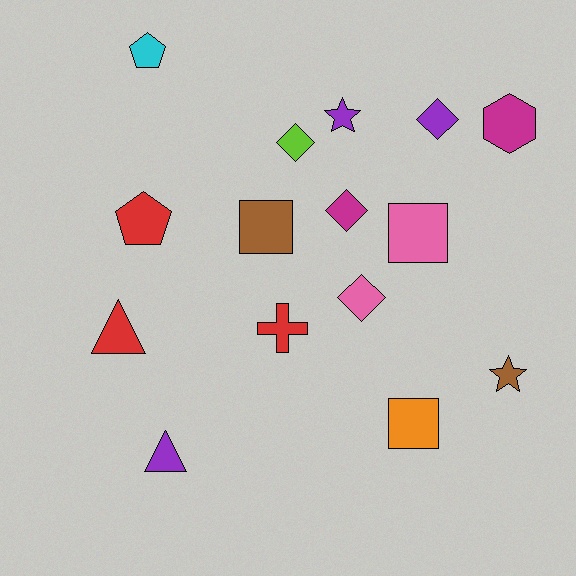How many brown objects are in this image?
There are 2 brown objects.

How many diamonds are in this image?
There are 4 diamonds.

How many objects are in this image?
There are 15 objects.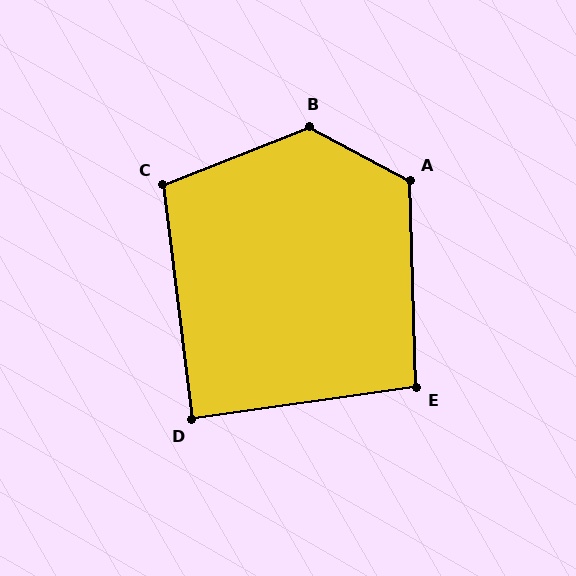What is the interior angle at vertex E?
Approximately 96 degrees (obtuse).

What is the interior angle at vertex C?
Approximately 104 degrees (obtuse).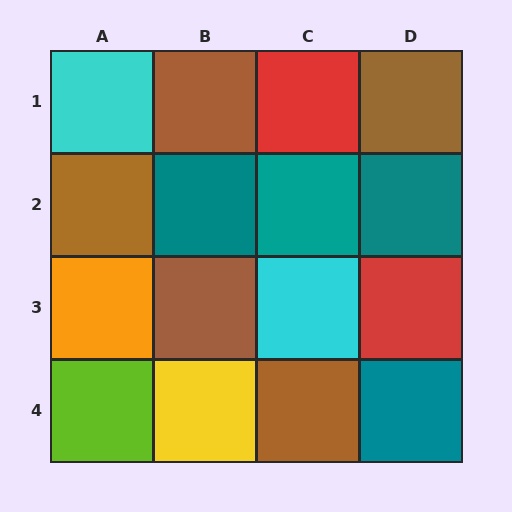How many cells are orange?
1 cell is orange.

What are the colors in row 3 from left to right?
Orange, brown, cyan, red.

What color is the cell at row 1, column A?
Cyan.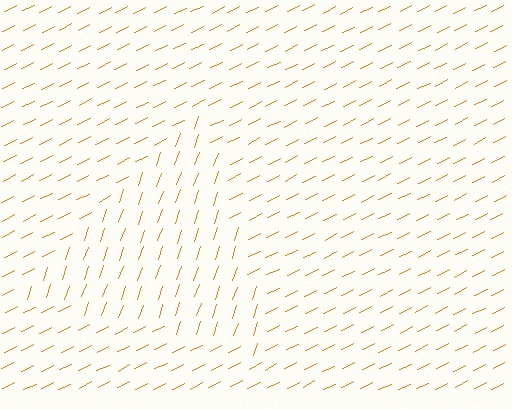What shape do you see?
I see a triangle.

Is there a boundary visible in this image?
Yes, there is a texture boundary formed by a change in line orientation.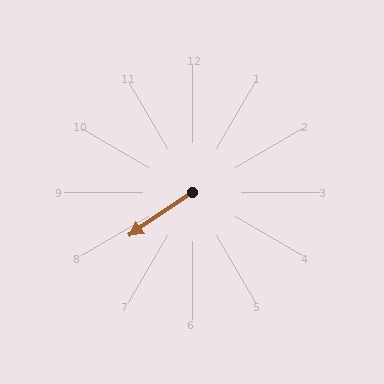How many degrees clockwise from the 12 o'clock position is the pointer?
Approximately 236 degrees.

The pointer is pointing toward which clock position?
Roughly 8 o'clock.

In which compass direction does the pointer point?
Southwest.